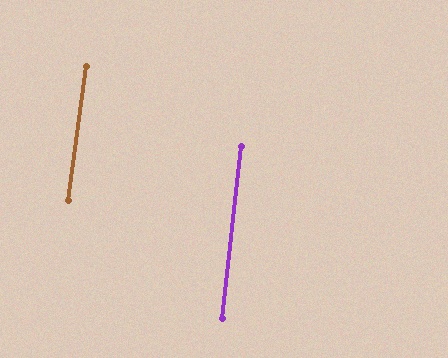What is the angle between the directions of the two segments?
Approximately 1 degree.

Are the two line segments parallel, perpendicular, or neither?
Parallel — their directions differ by only 1.4°.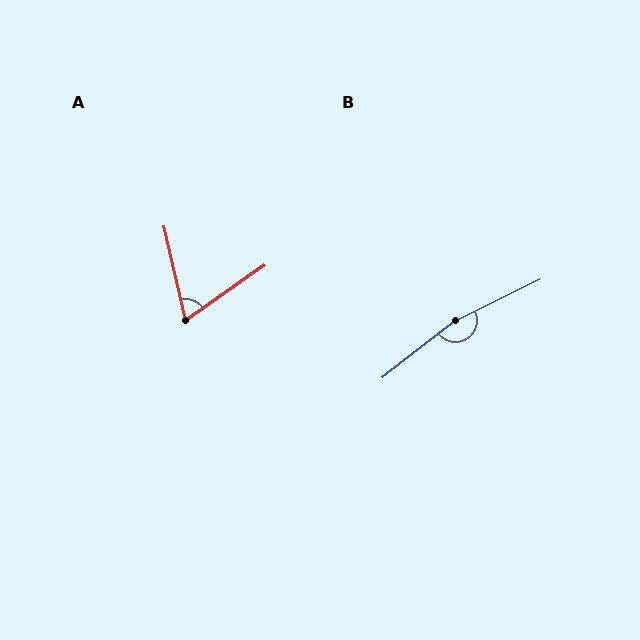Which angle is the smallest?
A, at approximately 68 degrees.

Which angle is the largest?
B, at approximately 168 degrees.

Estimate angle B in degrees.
Approximately 168 degrees.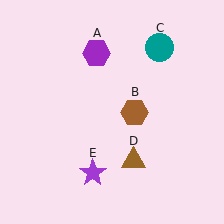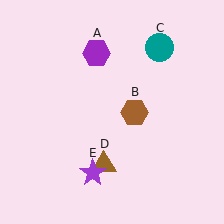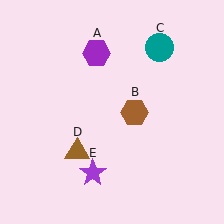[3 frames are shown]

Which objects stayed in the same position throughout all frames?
Purple hexagon (object A) and brown hexagon (object B) and teal circle (object C) and purple star (object E) remained stationary.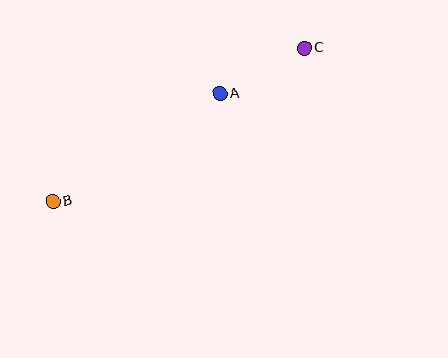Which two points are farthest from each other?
Points B and C are farthest from each other.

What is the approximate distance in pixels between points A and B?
The distance between A and B is approximately 199 pixels.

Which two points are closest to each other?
Points A and C are closest to each other.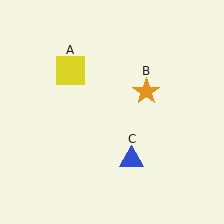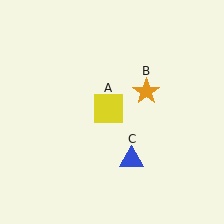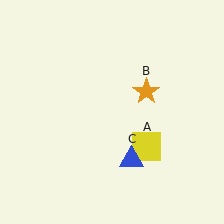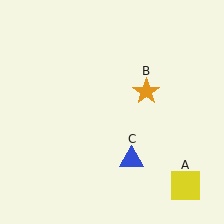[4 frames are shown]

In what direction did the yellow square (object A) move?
The yellow square (object A) moved down and to the right.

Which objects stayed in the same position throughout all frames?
Orange star (object B) and blue triangle (object C) remained stationary.